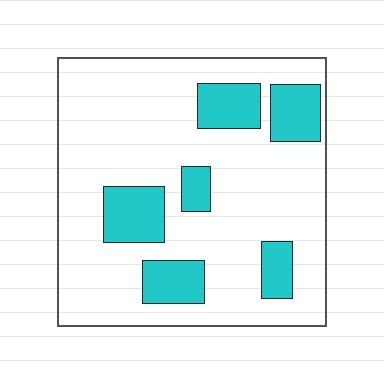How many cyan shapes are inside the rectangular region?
6.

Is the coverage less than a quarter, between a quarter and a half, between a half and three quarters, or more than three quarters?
Less than a quarter.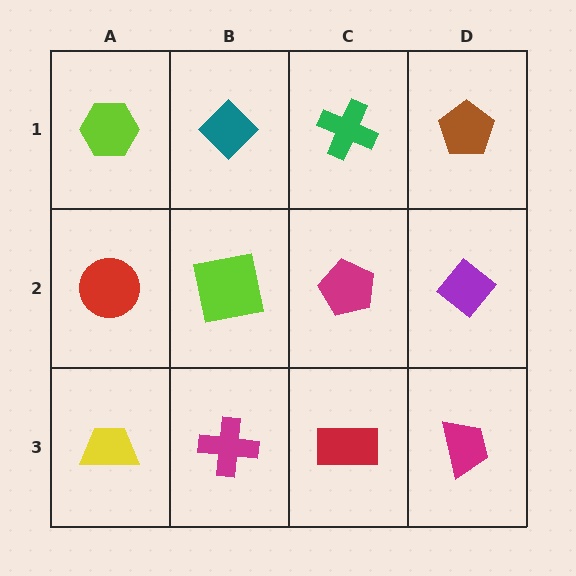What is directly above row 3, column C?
A magenta pentagon.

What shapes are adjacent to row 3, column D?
A purple diamond (row 2, column D), a red rectangle (row 3, column C).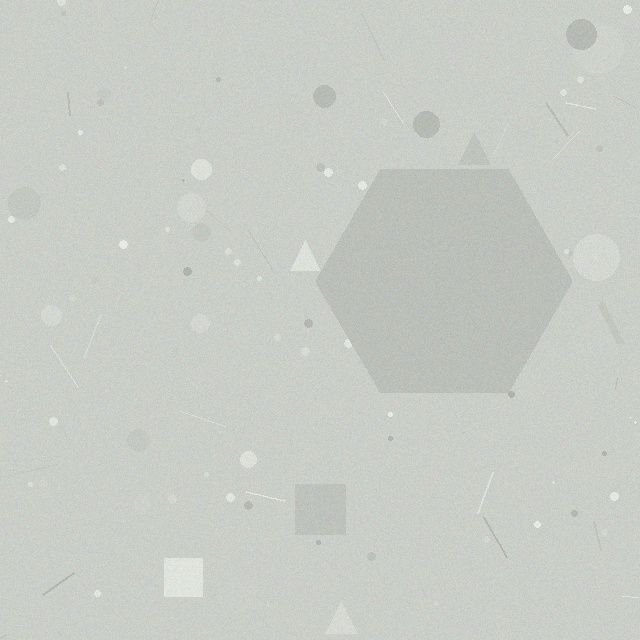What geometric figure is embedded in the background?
A hexagon is embedded in the background.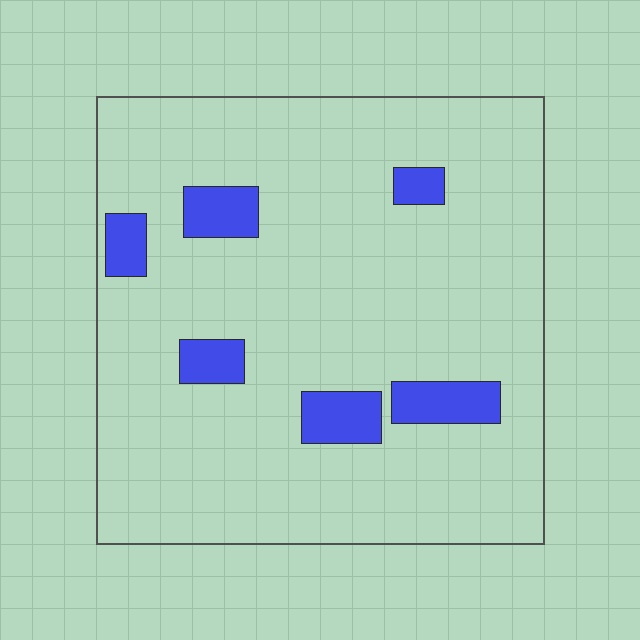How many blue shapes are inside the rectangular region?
6.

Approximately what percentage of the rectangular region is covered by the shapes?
Approximately 10%.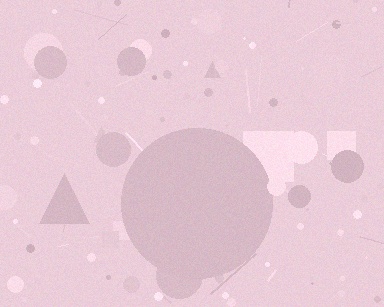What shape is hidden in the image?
A circle is hidden in the image.